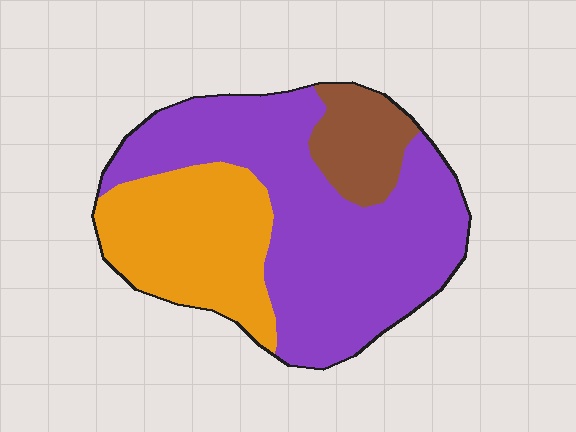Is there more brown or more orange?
Orange.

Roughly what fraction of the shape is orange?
Orange covers roughly 30% of the shape.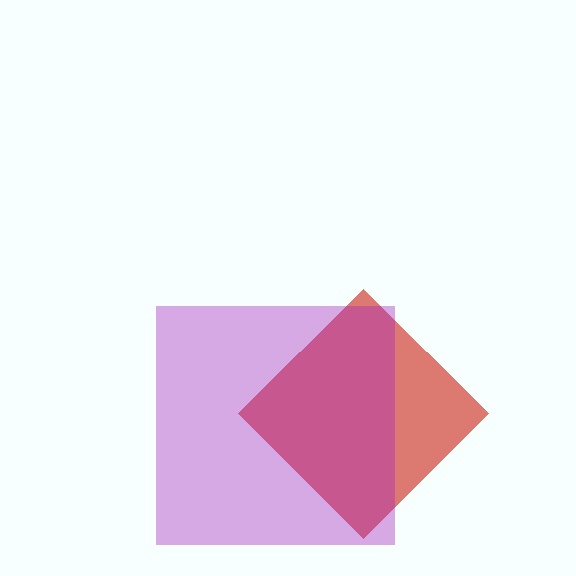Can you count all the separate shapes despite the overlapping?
Yes, there are 2 separate shapes.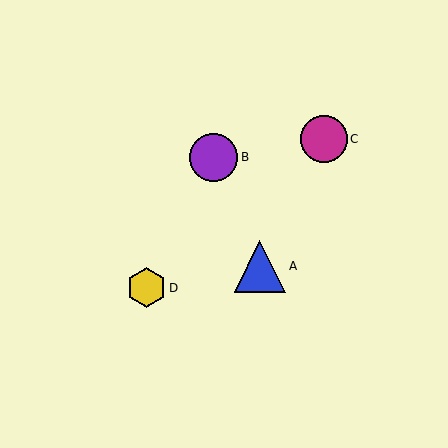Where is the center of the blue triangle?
The center of the blue triangle is at (260, 266).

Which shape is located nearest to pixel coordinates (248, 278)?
The blue triangle (labeled A) at (260, 266) is nearest to that location.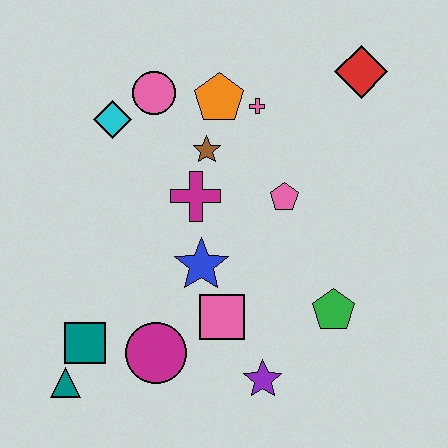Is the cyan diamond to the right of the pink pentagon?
No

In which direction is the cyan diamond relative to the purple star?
The cyan diamond is above the purple star.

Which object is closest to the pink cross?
The orange pentagon is closest to the pink cross.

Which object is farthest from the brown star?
The teal triangle is farthest from the brown star.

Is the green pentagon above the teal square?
Yes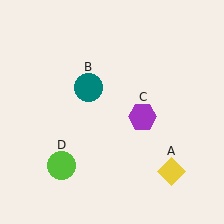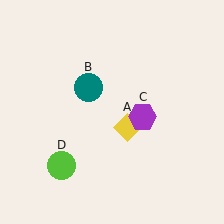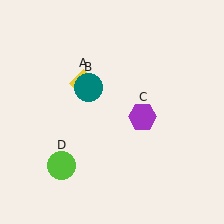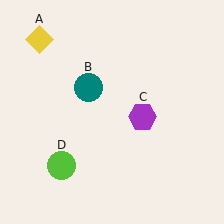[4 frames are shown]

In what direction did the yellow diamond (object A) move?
The yellow diamond (object A) moved up and to the left.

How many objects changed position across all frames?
1 object changed position: yellow diamond (object A).